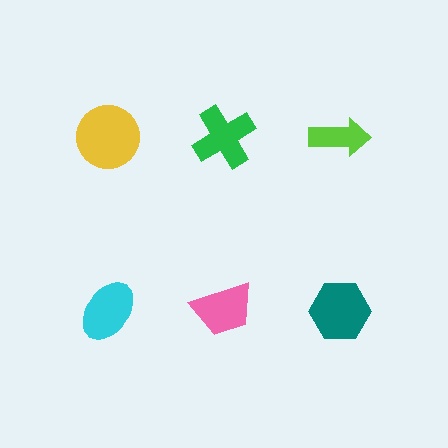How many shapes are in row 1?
3 shapes.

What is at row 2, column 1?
A cyan ellipse.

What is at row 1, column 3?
A lime arrow.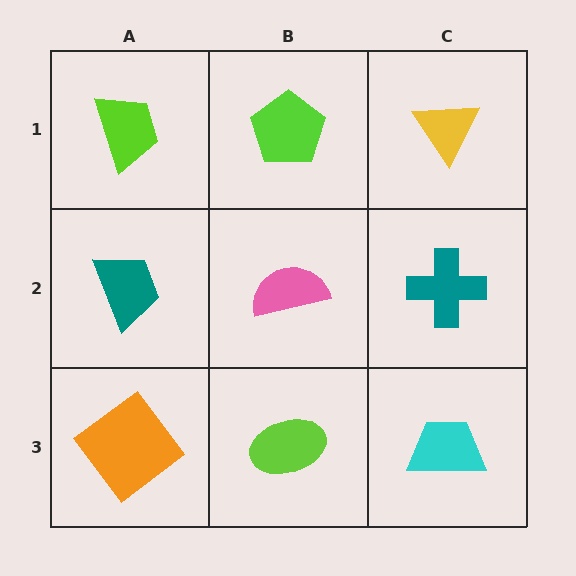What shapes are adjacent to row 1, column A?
A teal trapezoid (row 2, column A), a lime pentagon (row 1, column B).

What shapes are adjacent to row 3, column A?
A teal trapezoid (row 2, column A), a lime ellipse (row 3, column B).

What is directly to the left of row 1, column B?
A lime trapezoid.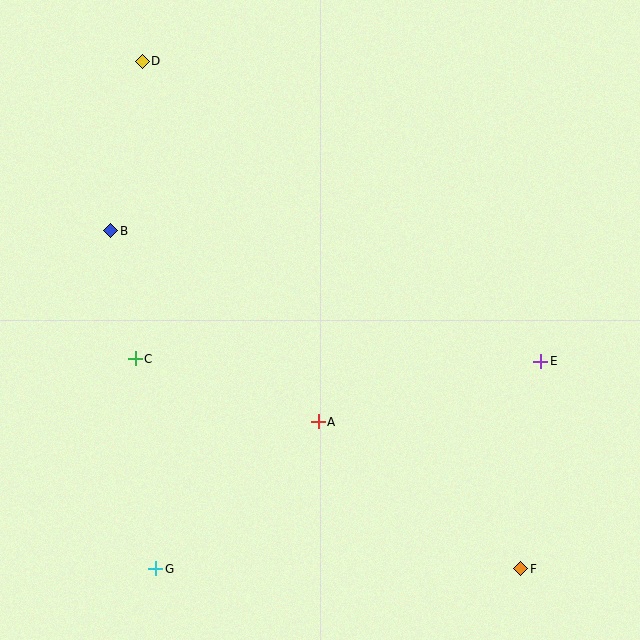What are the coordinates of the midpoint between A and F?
The midpoint between A and F is at (420, 495).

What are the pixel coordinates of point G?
Point G is at (156, 569).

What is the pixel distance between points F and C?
The distance between F and C is 439 pixels.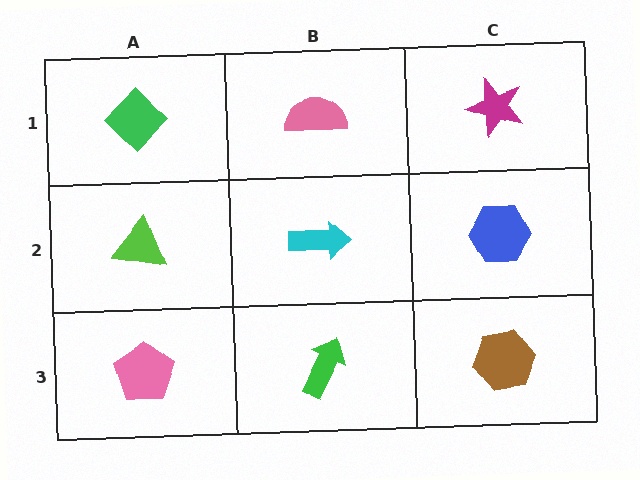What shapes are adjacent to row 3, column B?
A cyan arrow (row 2, column B), a pink pentagon (row 3, column A), a brown hexagon (row 3, column C).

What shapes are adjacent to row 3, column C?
A blue hexagon (row 2, column C), a green arrow (row 3, column B).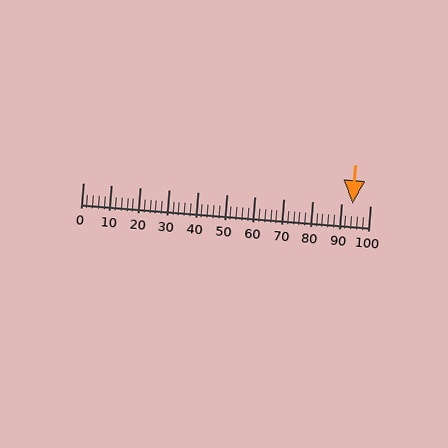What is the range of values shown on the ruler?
The ruler shows values from 0 to 100.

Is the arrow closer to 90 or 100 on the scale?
The arrow is closer to 90.